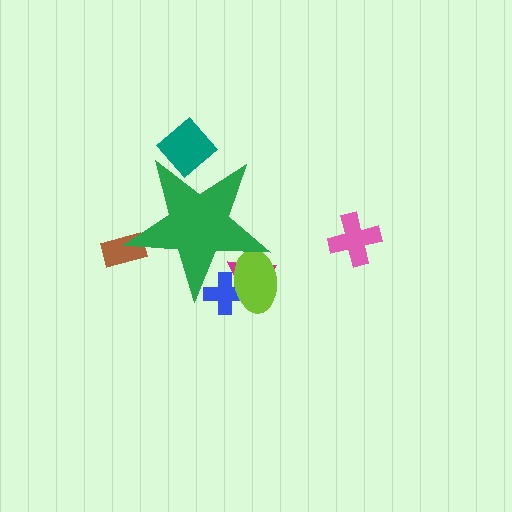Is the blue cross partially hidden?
Yes, the blue cross is partially hidden behind the green star.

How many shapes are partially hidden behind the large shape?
5 shapes are partially hidden.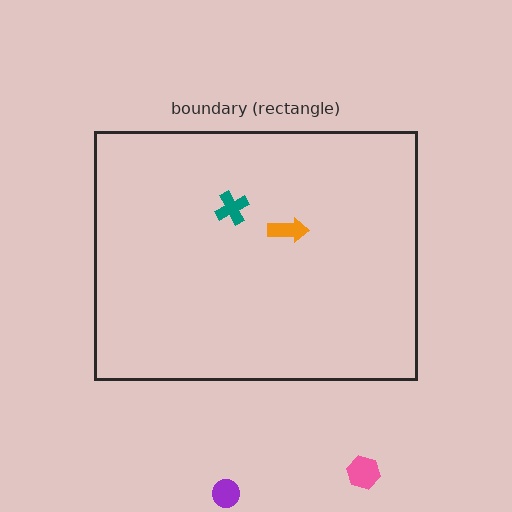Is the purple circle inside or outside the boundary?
Outside.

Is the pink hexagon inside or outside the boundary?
Outside.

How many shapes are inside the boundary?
2 inside, 2 outside.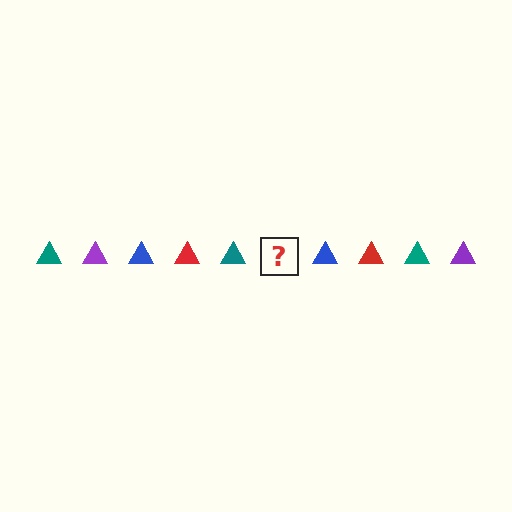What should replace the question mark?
The question mark should be replaced with a purple triangle.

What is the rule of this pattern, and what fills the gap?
The rule is that the pattern cycles through teal, purple, blue, red triangles. The gap should be filled with a purple triangle.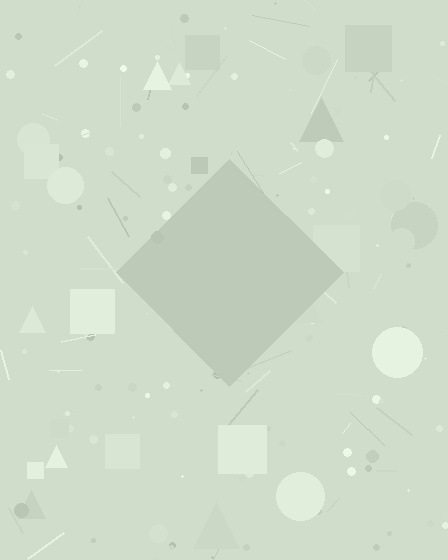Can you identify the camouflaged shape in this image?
The camouflaged shape is a diamond.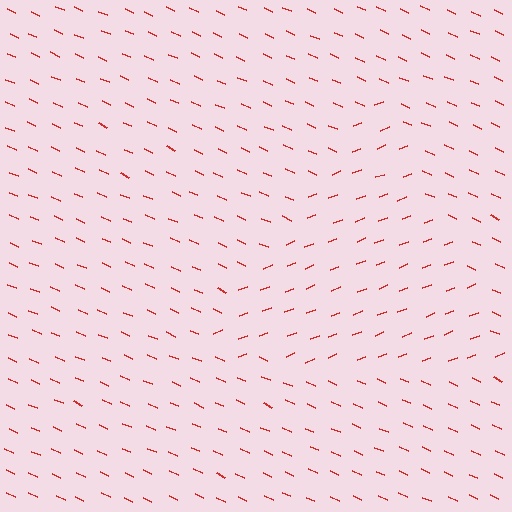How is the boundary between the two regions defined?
The boundary is defined purely by a change in line orientation (approximately 45 degrees difference). All lines are the same color and thickness.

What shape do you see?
I see a triangle.